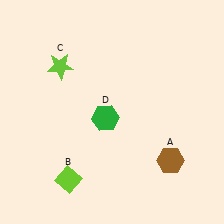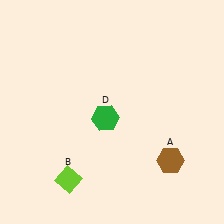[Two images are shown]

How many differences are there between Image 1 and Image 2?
There is 1 difference between the two images.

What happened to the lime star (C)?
The lime star (C) was removed in Image 2. It was in the top-left area of Image 1.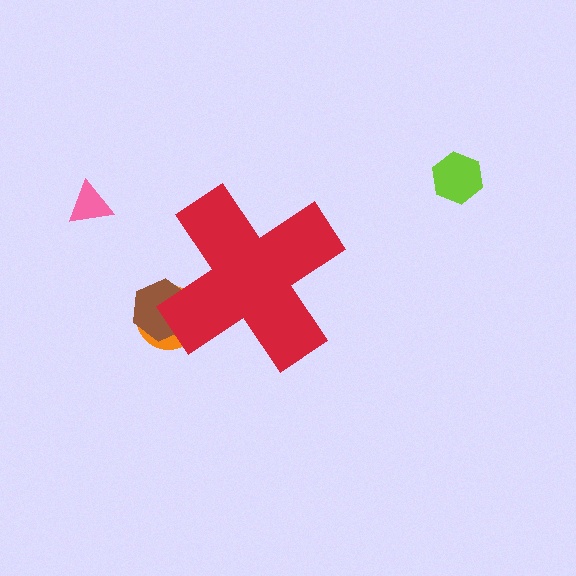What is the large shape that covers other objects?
A red cross.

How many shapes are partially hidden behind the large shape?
2 shapes are partially hidden.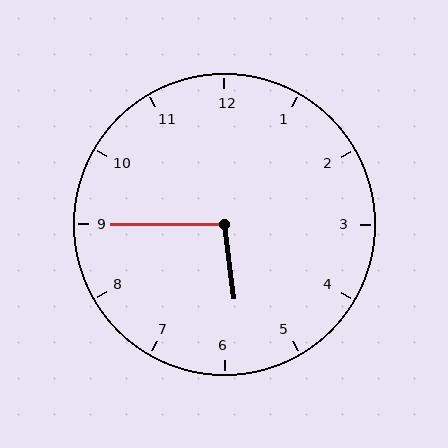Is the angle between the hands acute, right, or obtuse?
It is obtuse.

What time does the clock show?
5:45.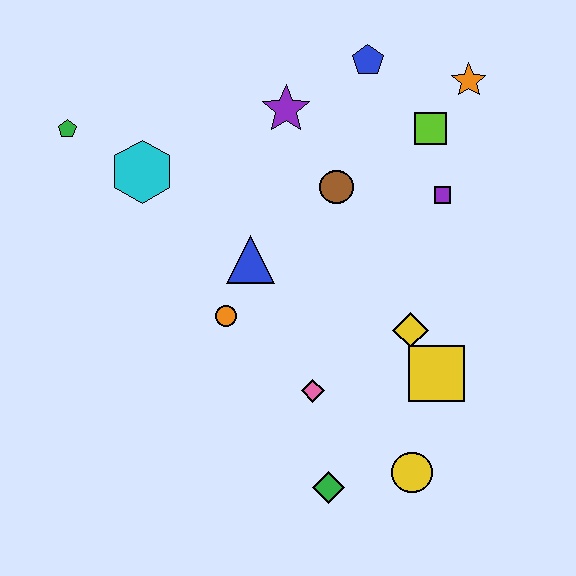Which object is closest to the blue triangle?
The orange circle is closest to the blue triangle.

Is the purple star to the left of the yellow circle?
Yes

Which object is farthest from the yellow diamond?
The green pentagon is farthest from the yellow diamond.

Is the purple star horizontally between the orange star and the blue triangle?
Yes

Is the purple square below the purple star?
Yes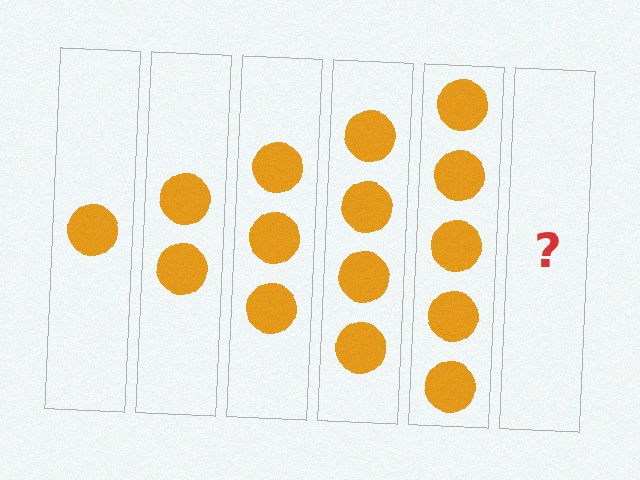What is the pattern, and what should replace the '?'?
The pattern is that each step adds one more circle. The '?' should be 6 circles.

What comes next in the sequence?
The next element should be 6 circles.